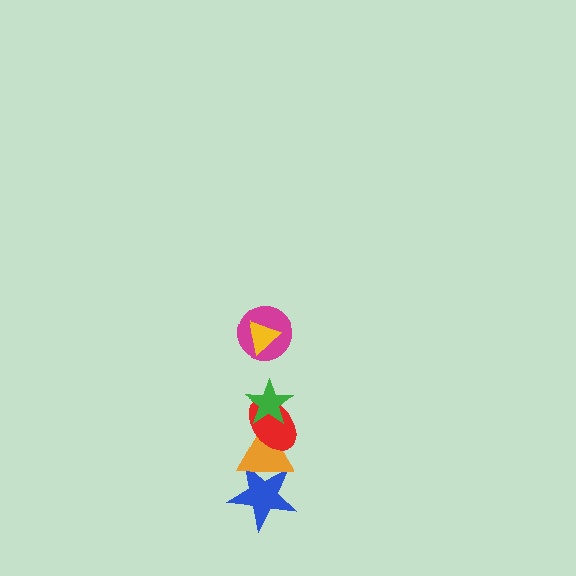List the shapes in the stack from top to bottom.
From top to bottom: the yellow triangle, the magenta circle, the green star, the red ellipse, the orange triangle, the blue star.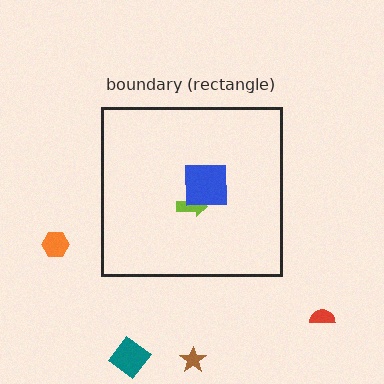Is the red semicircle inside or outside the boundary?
Outside.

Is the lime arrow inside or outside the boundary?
Inside.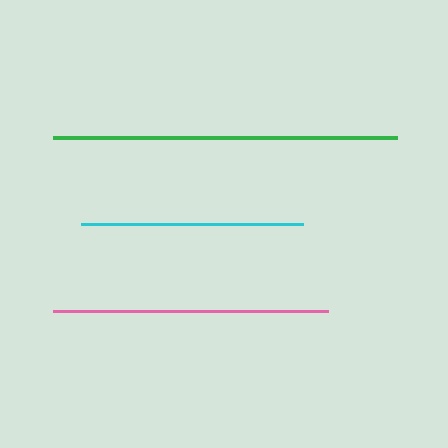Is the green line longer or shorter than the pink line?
The green line is longer than the pink line.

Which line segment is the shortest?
The cyan line is the shortest at approximately 222 pixels.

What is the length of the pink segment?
The pink segment is approximately 275 pixels long.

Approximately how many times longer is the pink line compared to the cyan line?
The pink line is approximately 1.2 times the length of the cyan line.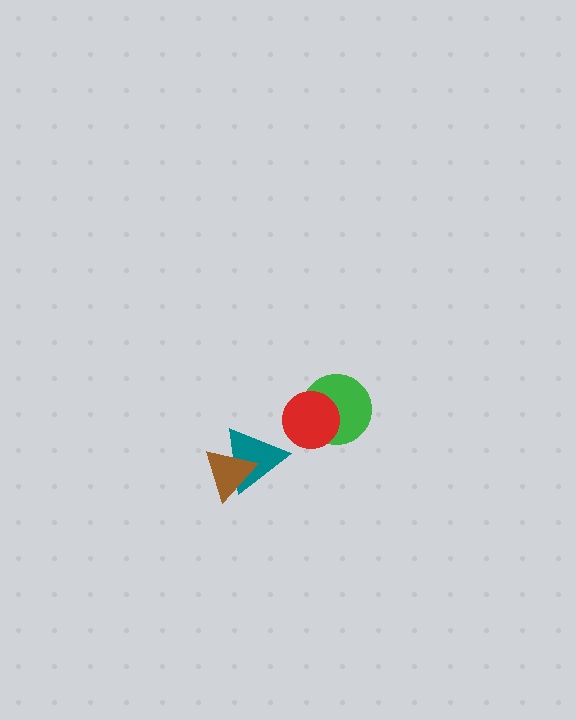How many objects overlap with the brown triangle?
1 object overlaps with the brown triangle.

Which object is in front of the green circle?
The red circle is in front of the green circle.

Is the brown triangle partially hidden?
No, no other shape covers it.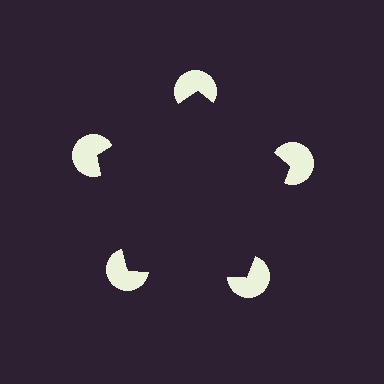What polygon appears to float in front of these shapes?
An illusory pentagon — its edges are inferred from the aligned wedge cuts in the pac-man discs, not physically drawn.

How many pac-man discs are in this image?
There are 5 — one at each vertex of the illusory pentagon.